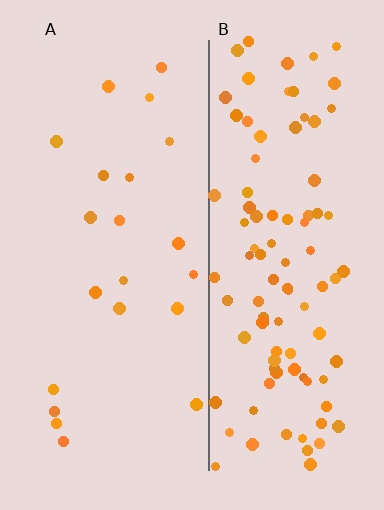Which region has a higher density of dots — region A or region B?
B (the right).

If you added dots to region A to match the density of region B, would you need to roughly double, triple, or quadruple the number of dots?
Approximately quadruple.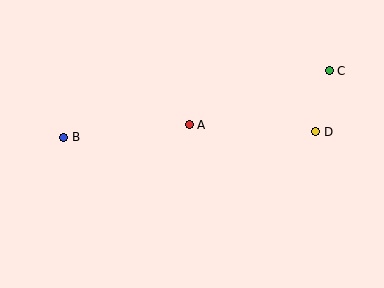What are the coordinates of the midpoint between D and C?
The midpoint between D and C is at (323, 101).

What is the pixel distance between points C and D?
The distance between C and D is 62 pixels.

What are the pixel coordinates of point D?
Point D is at (316, 132).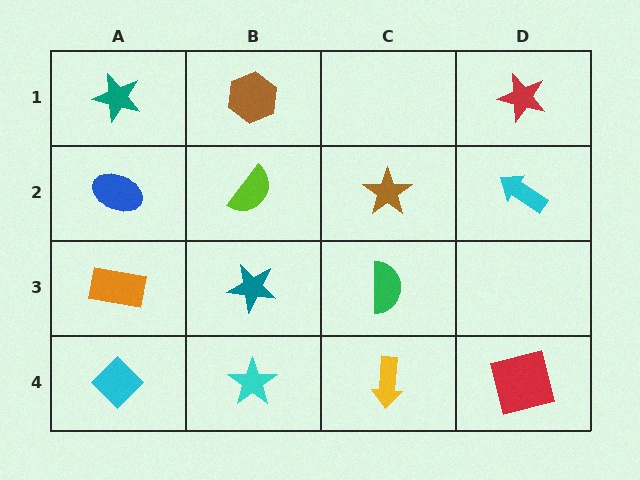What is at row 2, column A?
A blue ellipse.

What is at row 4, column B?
A cyan star.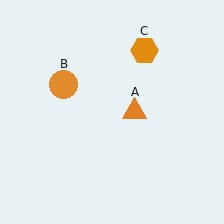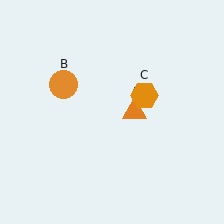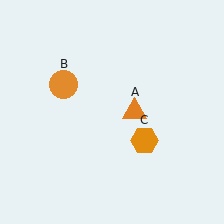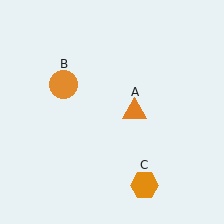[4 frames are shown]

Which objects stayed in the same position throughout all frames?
Orange triangle (object A) and orange circle (object B) remained stationary.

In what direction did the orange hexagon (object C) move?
The orange hexagon (object C) moved down.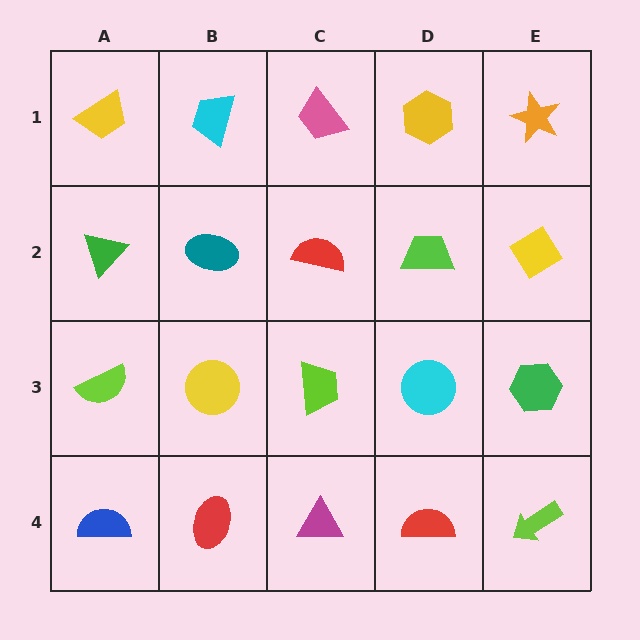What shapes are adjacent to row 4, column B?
A yellow circle (row 3, column B), a blue semicircle (row 4, column A), a magenta triangle (row 4, column C).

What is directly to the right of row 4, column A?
A red ellipse.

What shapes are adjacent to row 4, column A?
A lime semicircle (row 3, column A), a red ellipse (row 4, column B).